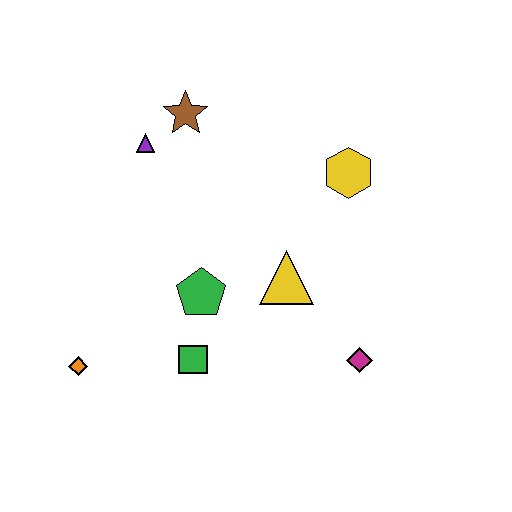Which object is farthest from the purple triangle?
The magenta diamond is farthest from the purple triangle.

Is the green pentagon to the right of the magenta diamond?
No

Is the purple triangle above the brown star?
No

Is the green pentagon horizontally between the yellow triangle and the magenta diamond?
No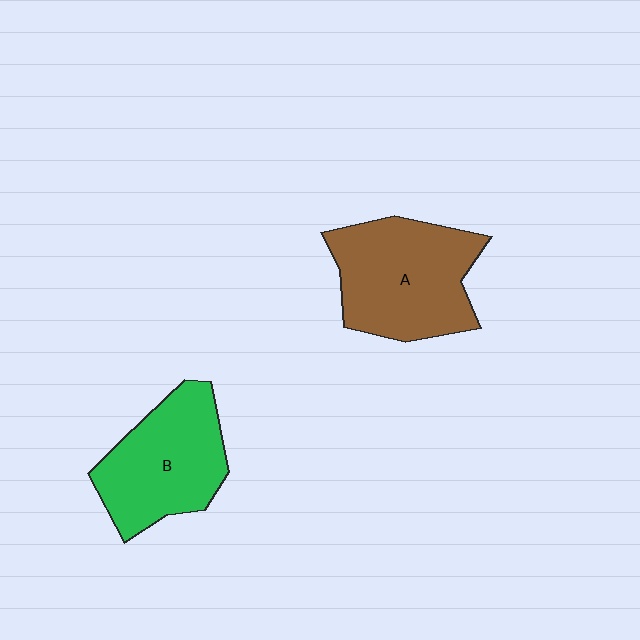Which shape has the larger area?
Shape A (brown).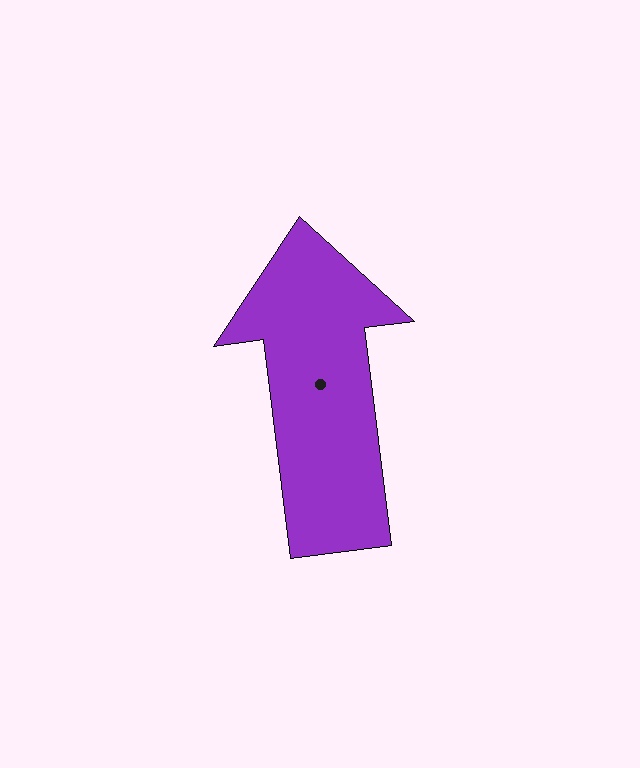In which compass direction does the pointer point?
North.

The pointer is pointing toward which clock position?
Roughly 12 o'clock.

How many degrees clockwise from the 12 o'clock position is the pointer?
Approximately 353 degrees.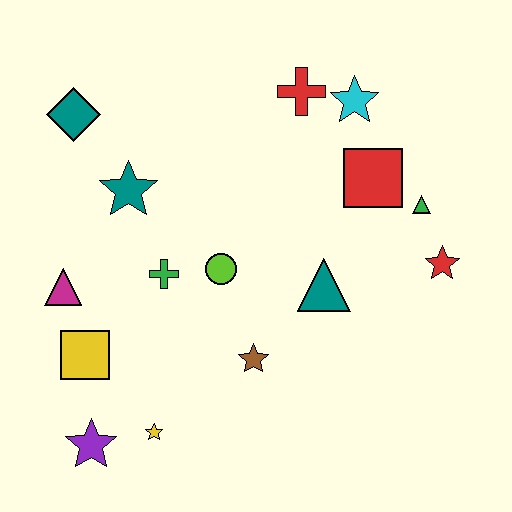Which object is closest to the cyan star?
The red cross is closest to the cyan star.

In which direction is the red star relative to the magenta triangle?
The red star is to the right of the magenta triangle.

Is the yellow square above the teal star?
No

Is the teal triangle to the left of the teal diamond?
No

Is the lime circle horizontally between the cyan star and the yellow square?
Yes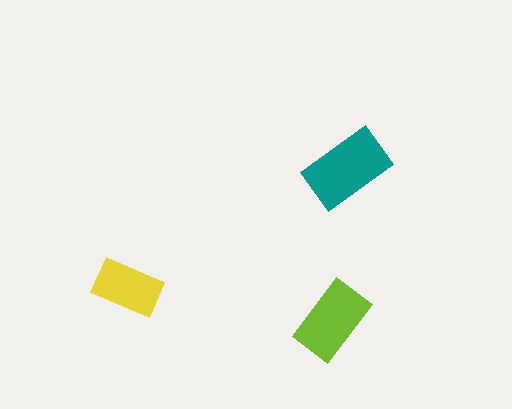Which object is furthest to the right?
The teal rectangle is rightmost.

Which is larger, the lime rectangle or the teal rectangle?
The teal one.